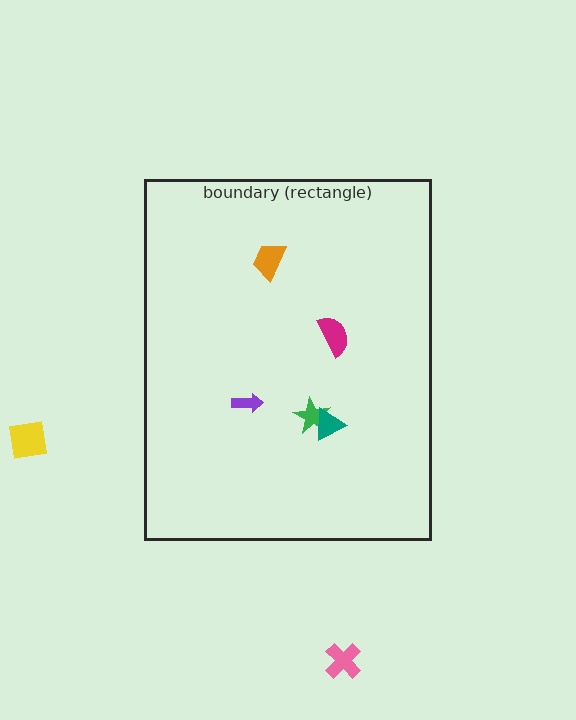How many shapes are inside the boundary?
5 inside, 2 outside.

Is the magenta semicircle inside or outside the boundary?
Inside.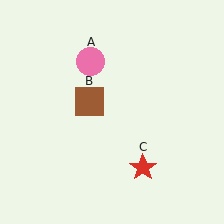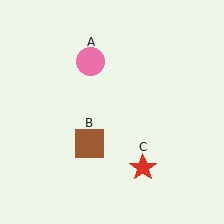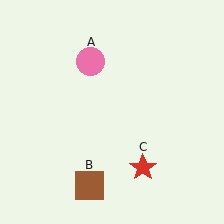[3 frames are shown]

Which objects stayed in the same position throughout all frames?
Pink circle (object A) and red star (object C) remained stationary.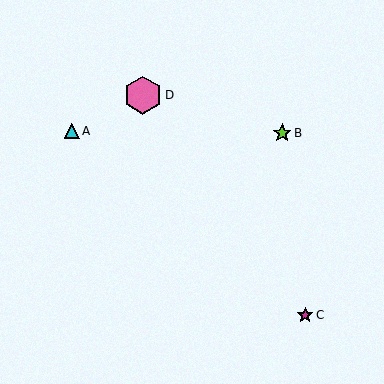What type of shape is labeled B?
Shape B is a lime star.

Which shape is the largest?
The pink hexagon (labeled D) is the largest.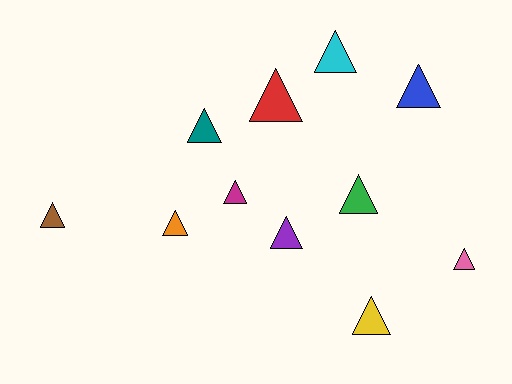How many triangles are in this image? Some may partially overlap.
There are 11 triangles.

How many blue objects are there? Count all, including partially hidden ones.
There is 1 blue object.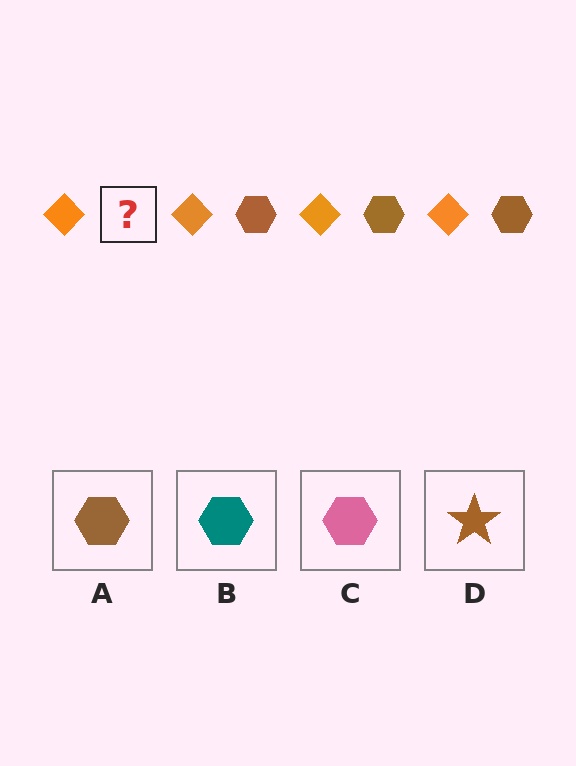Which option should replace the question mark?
Option A.